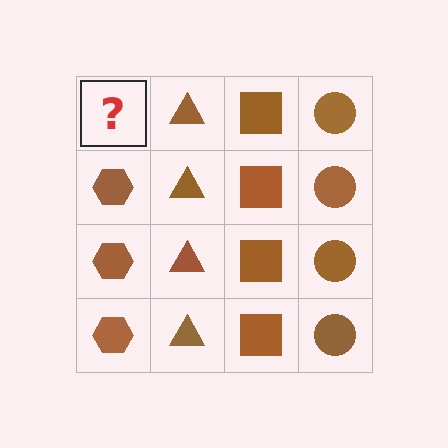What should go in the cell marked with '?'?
The missing cell should contain a brown hexagon.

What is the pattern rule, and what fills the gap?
The rule is that each column has a consistent shape. The gap should be filled with a brown hexagon.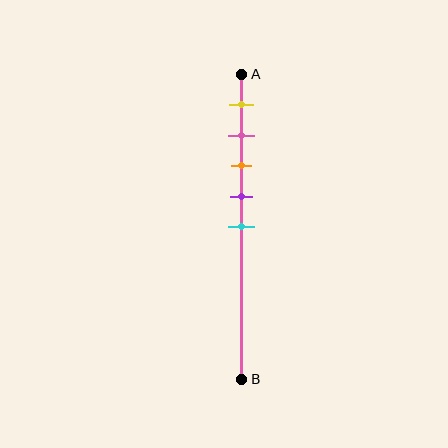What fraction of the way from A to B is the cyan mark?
The cyan mark is approximately 50% (0.5) of the way from A to B.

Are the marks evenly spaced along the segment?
Yes, the marks are approximately evenly spaced.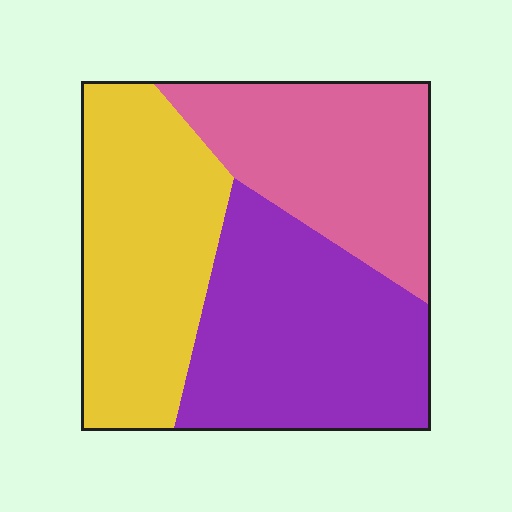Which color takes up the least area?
Pink, at roughly 30%.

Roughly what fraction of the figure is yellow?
Yellow takes up between a third and a half of the figure.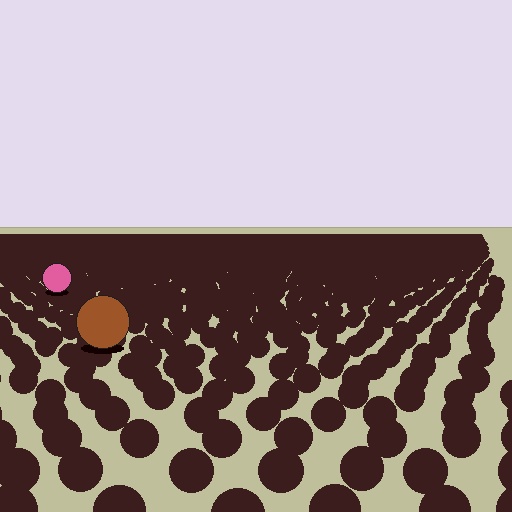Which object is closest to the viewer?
The brown circle is closest. The texture marks near it are larger and more spread out.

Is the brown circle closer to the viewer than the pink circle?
Yes. The brown circle is closer — you can tell from the texture gradient: the ground texture is coarser near it.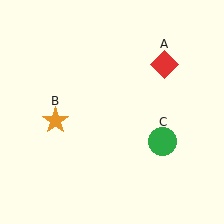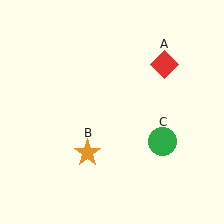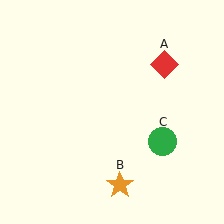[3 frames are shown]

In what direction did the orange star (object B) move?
The orange star (object B) moved down and to the right.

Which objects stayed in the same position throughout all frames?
Red diamond (object A) and green circle (object C) remained stationary.